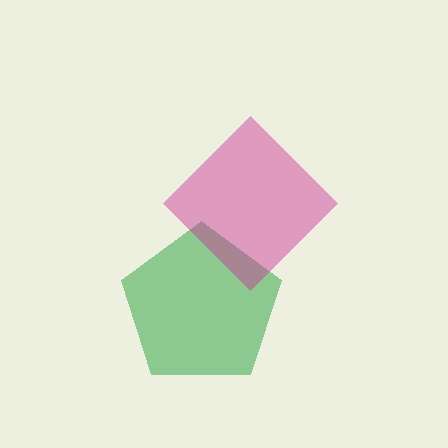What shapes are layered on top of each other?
The layered shapes are: a green pentagon, a magenta diamond.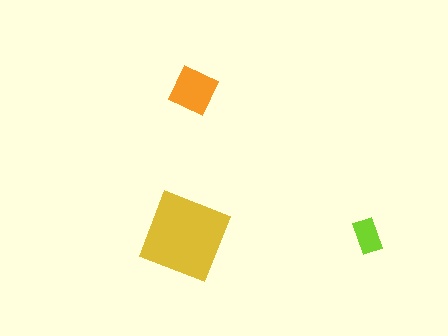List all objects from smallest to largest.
The lime rectangle, the orange square, the yellow diamond.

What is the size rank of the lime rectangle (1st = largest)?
3rd.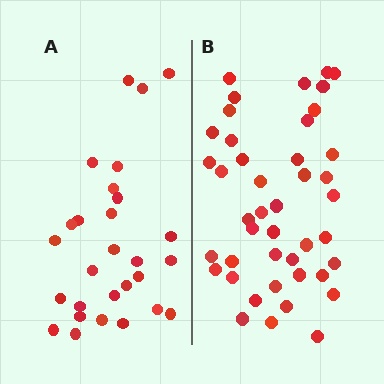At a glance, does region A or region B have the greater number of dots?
Region B (the right region) has more dots.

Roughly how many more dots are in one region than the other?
Region B has approximately 15 more dots than region A.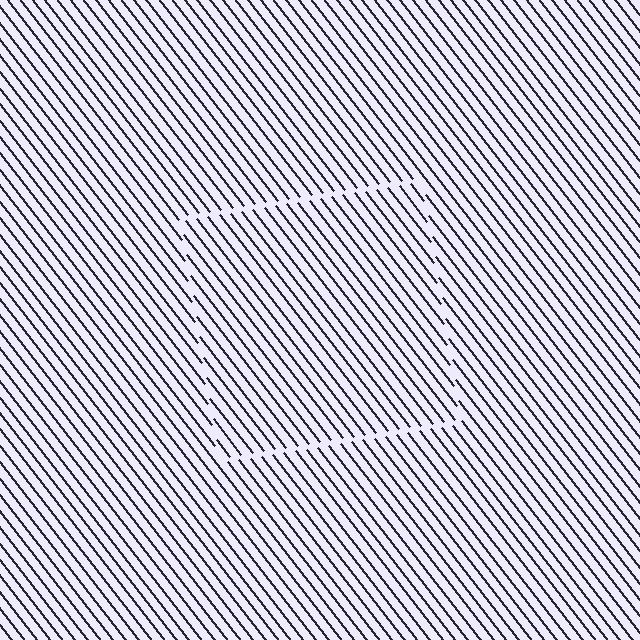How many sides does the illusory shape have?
4 sides — the line-ends trace a square.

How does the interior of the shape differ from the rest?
The interior of the shape contains the same grating, shifted by half a period — the contour is defined by the phase discontinuity where line-ends from the inner and outer gratings abut.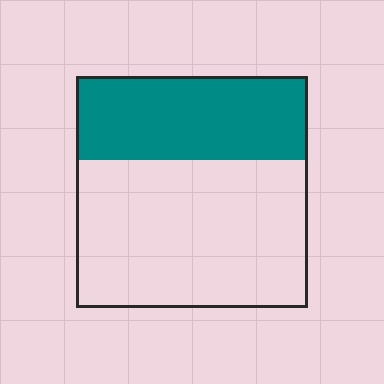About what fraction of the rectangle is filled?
About three eighths (3/8).